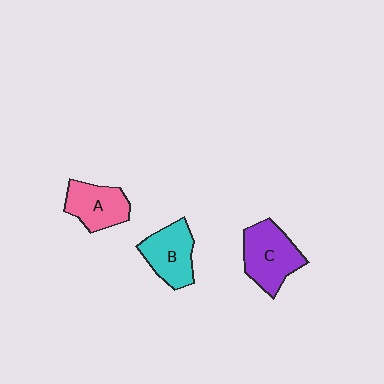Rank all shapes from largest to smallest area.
From largest to smallest: C (purple), B (cyan), A (pink).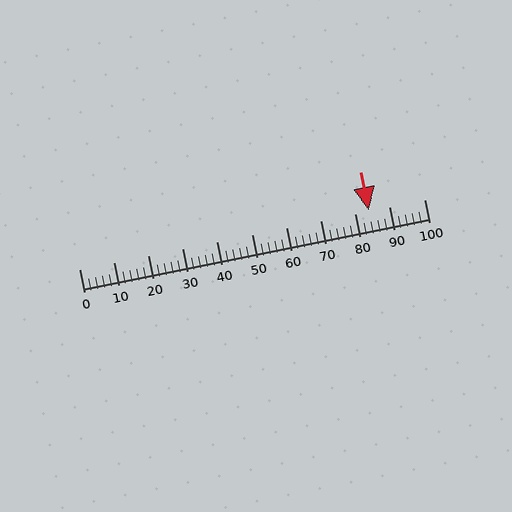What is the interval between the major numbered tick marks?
The major tick marks are spaced 10 units apart.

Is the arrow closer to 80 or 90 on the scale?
The arrow is closer to 80.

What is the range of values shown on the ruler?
The ruler shows values from 0 to 100.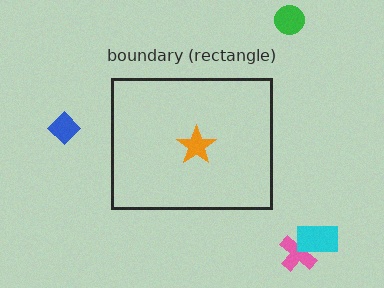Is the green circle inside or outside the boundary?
Outside.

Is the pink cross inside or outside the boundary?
Outside.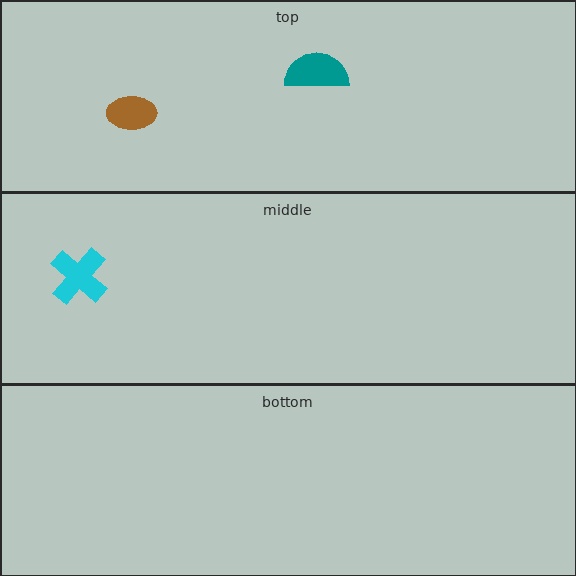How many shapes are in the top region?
2.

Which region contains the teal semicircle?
The top region.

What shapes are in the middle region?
The cyan cross.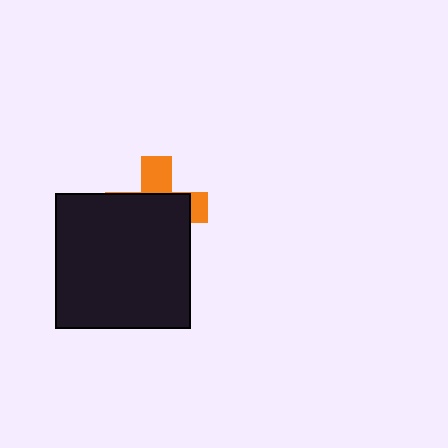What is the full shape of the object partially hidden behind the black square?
The partially hidden object is an orange cross.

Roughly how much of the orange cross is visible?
A small part of it is visible (roughly 33%).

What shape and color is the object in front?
The object in front is a black square.